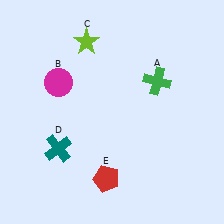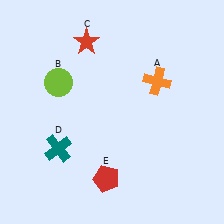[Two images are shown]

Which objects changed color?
A changed from green to orange. B changed from magenta to lime. C changed from lime to red.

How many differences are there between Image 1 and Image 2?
There are 3 differences between the two images.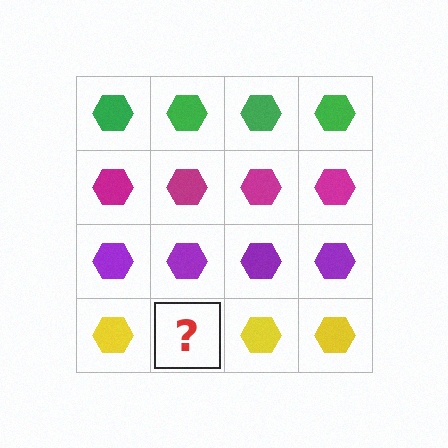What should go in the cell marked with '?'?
The missing cell should contain a yellow hexagon.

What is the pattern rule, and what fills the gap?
The rule is that each row has a consistent color. The gap should be filled with a yellow hexagon.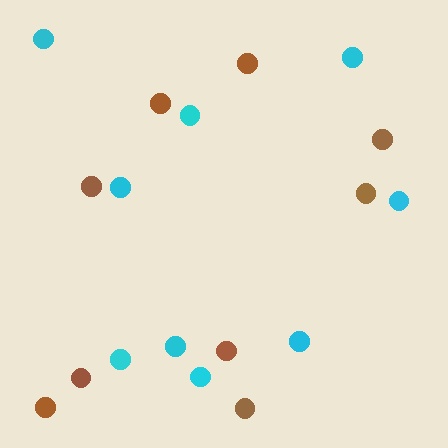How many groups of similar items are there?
There are 2 groups: one group of brown circles (9) and one group of cyan circles (9).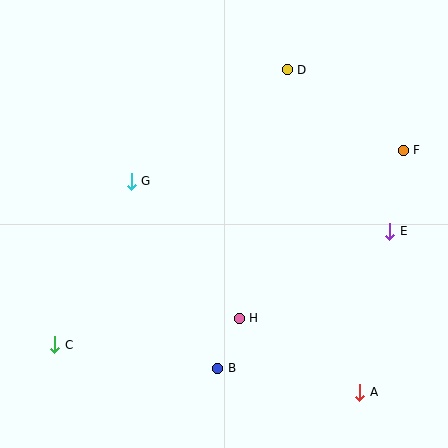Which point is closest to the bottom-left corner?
Point C is closest to the bottom-left corner.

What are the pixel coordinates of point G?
Point G is at (131, 181).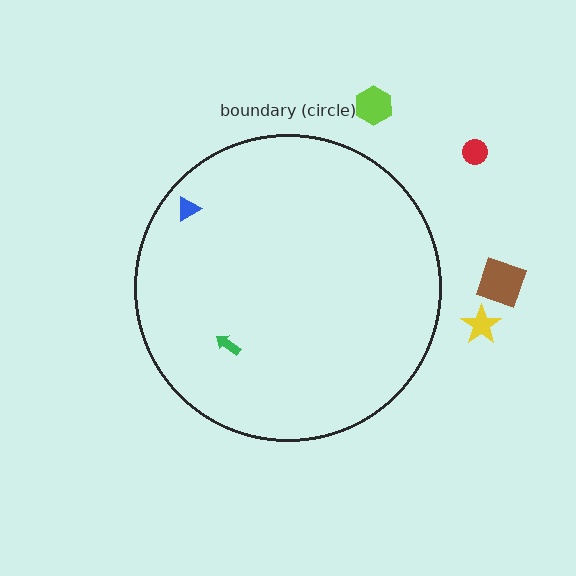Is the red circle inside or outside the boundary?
Outside.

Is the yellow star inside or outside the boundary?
Outside.